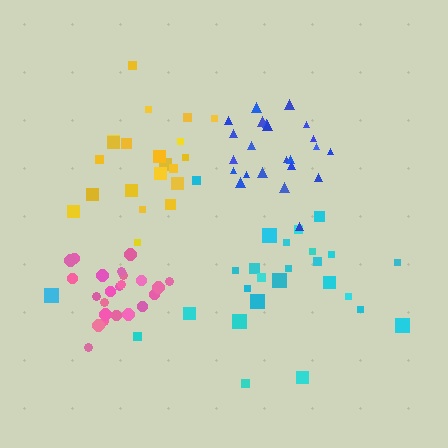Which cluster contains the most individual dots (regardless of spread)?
Cyan (26).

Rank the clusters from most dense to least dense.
pink, blue, yellow, cyan.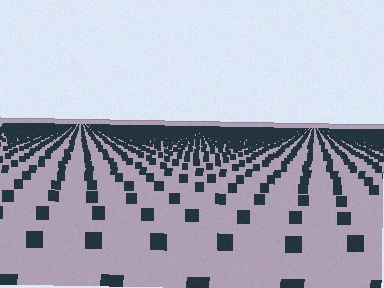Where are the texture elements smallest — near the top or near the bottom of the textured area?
Near the top.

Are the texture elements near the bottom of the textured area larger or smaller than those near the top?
Larger. Near the bottom, elements are closer to the viewer and appear at a bigger on-screen size.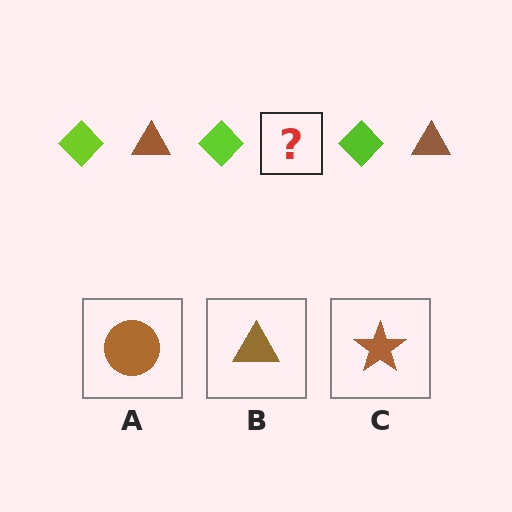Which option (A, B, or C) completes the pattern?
B.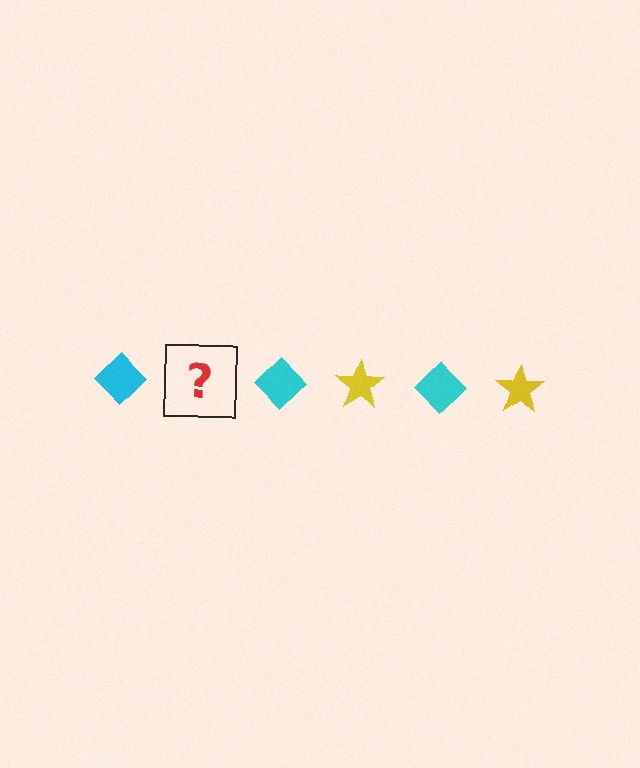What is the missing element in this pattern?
The missing element is a yellow star.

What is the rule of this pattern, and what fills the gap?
The rule is that the pattern alternates between cyan diamond and yellow star. The gap should be filled with a yellow star.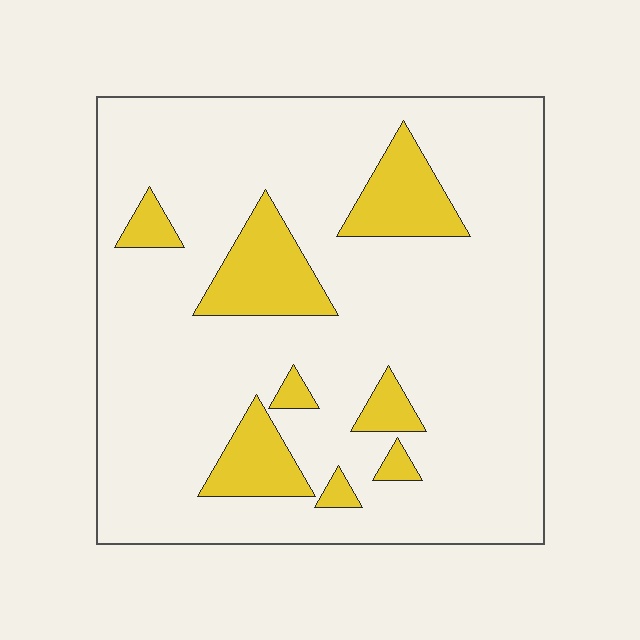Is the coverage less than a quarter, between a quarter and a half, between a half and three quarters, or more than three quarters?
Less than a quarter.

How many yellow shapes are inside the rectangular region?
8.